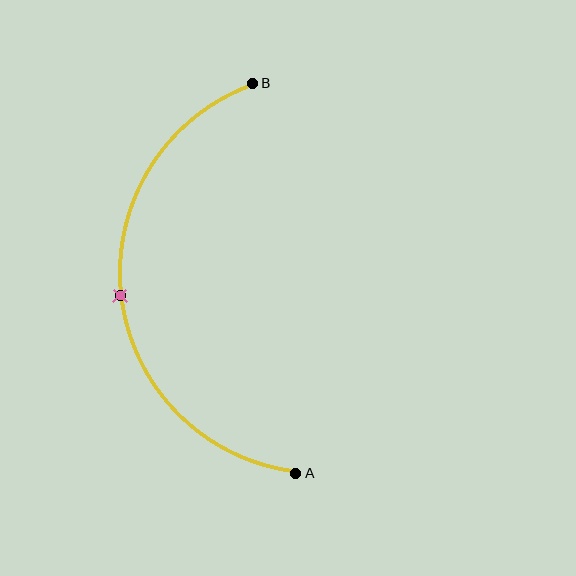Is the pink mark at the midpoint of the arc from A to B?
Yes. The pink mark lies on the arc at equal arc-length from both A and B — it is the arc midpoint.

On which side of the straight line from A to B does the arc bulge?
The arc bulges to the left of the straight line connecting A and B.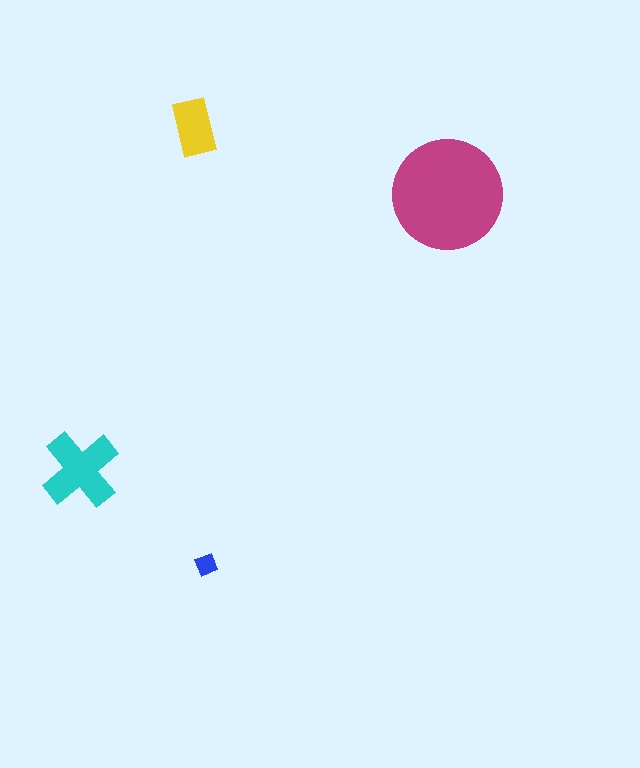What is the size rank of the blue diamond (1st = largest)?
4th.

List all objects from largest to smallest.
The magenta circle, the cyan cross, the yellow rectangle, the blue diamond.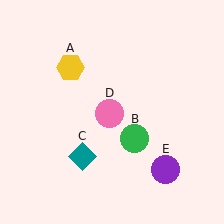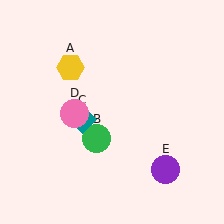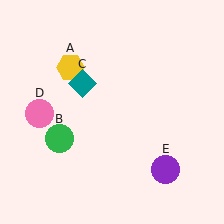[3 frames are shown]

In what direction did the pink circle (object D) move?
The pink circle (object D) moved left.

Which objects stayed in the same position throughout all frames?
Yellow hexagon (object A) and purple circle (object E) remained stationary.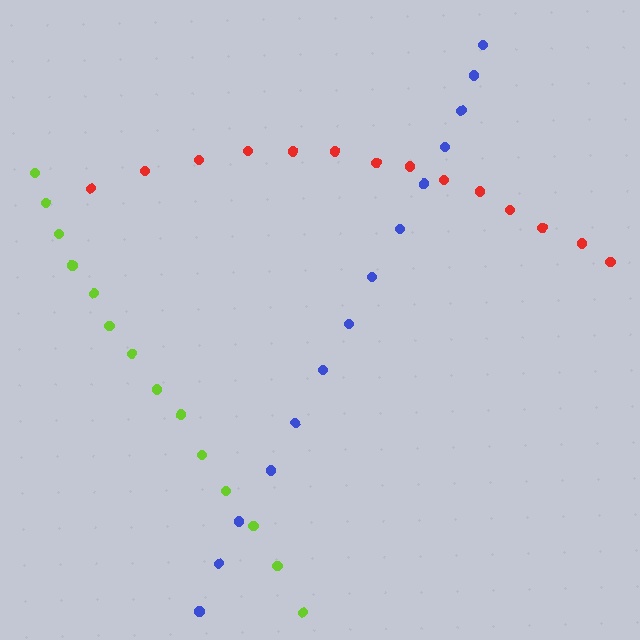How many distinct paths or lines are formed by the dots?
There are 3 distinct paths.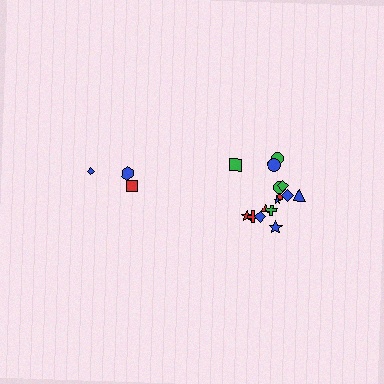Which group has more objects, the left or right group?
The right group.